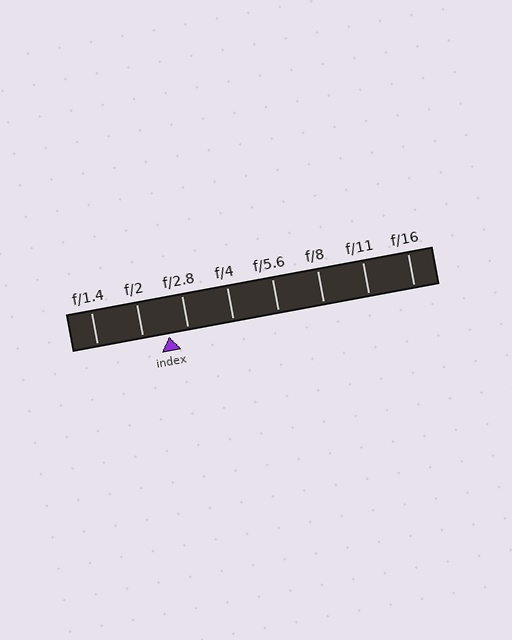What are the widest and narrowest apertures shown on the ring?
The widest aperture shown is f/1.4 and the narrowest is f/16.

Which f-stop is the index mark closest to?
The index mark is closest to f/2.8.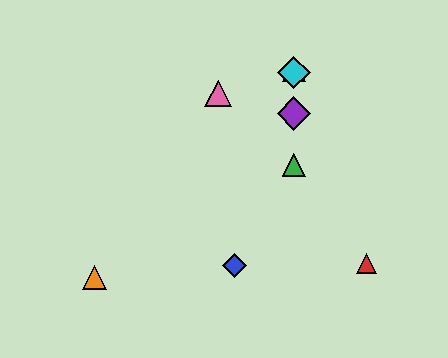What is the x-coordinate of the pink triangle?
The pink triangle is at x≈218.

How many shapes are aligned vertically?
4 shapes (the green triangle, the yellow triangle, the purple diamond, the cyan diamond) are aligned vertically.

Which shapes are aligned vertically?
The green triangle, the yellow triangle, the purple diamond, the cyan diamond are aligned vertically.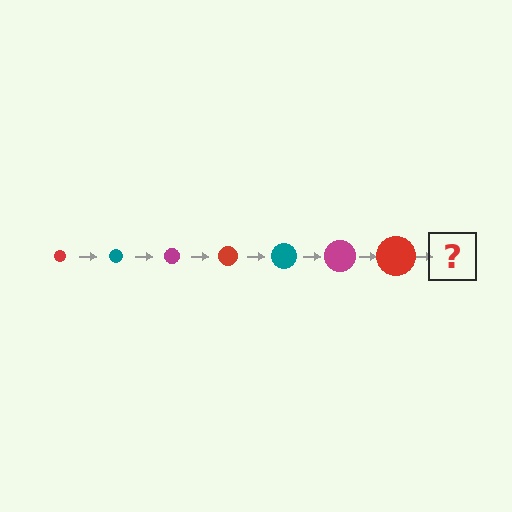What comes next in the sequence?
The next element should be a teal circle, larger than the previous one.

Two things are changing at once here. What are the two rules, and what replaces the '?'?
The two rules are that the circle grows larger each step and the color cycles through red, teal, and magenta. The '?' should be a teal circle, larger than the previous one.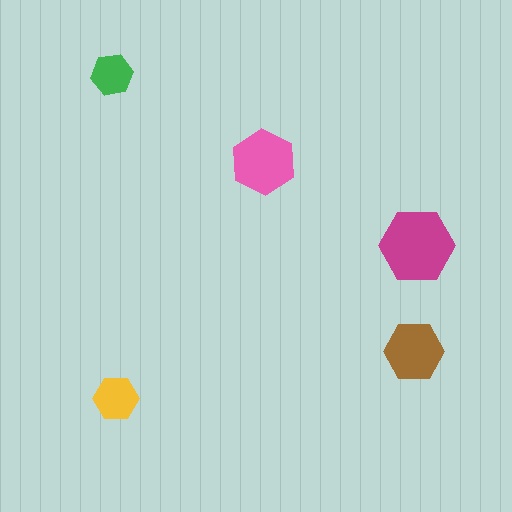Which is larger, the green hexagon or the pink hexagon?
The pink one.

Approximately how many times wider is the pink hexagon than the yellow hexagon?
About 1.5 times wider.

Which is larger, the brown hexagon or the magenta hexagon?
The magenta one.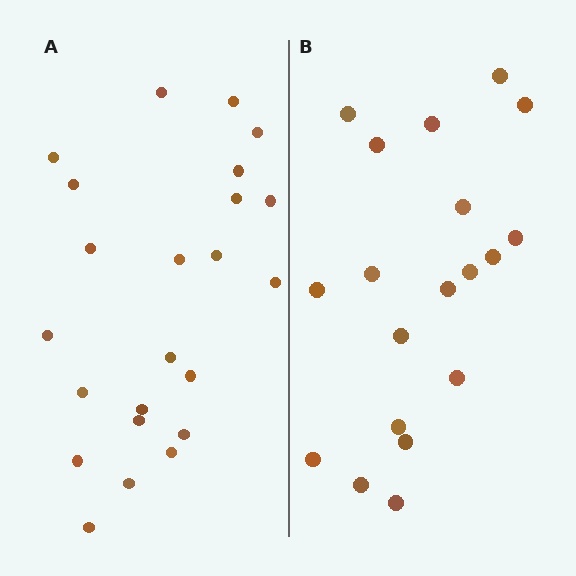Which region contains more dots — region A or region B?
Region A (the left region) has more dots.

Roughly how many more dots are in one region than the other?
Region A has about 4 more dots than region B.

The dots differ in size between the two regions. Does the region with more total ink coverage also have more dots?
No. Region B has more total ink coverage because its dots are larger, but region A actually contains more individual dots. Total area can be misleading — the number of items is what matters here.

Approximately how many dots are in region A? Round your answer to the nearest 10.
About 20 dots. (The exact count is 23, which rounds to 20.)